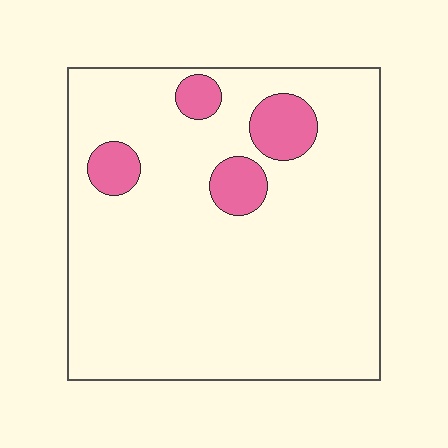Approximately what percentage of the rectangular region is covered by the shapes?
Approximately 10%.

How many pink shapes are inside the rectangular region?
4.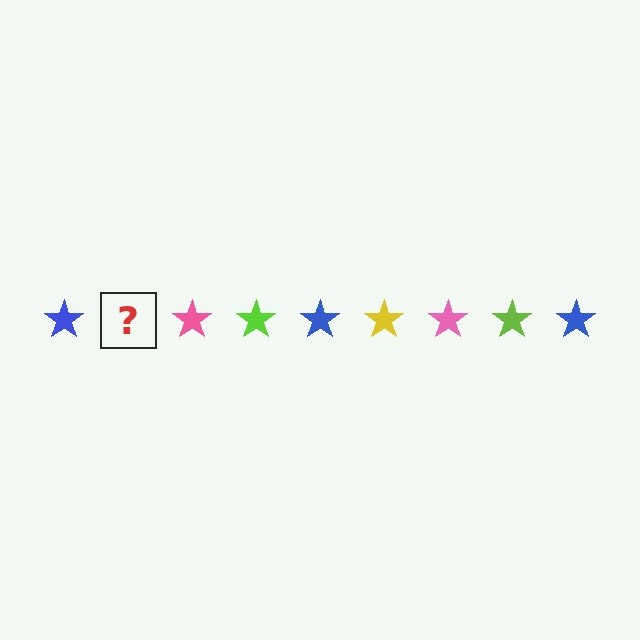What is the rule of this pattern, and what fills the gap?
The rule is that the pattern cycles through blue, yellow, pink, lime stars. The gap should be filled with a yellow star.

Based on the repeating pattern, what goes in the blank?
The blank should be a yellow star.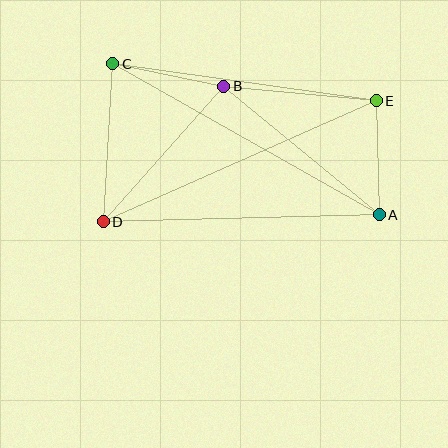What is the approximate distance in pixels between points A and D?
The distance between A and D is approximately 276 pixels.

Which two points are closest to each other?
Points B and C are closest to each other.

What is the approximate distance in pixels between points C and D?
The distance between C and D is approximately 158 pixels.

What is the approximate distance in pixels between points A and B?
The distance between A and B is approximately 202 pixels.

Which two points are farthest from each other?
Points A and C are farthest from each other.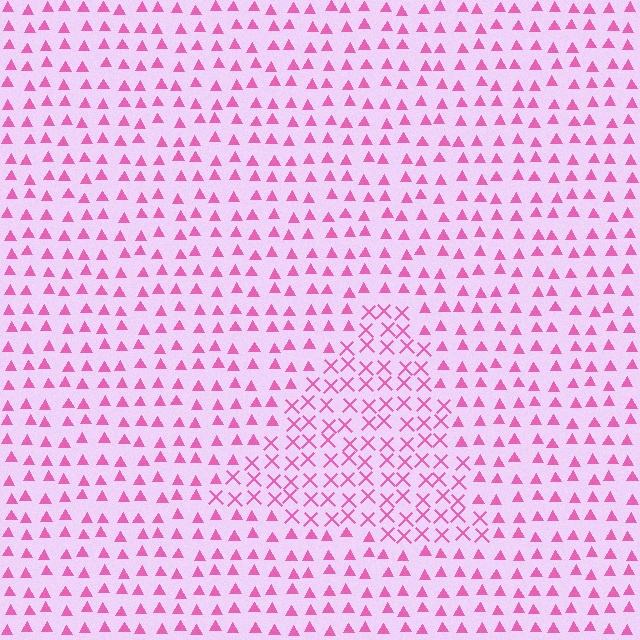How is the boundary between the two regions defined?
The boundary is defined by a change in element shape: X marks inside vs. triangles outside. All elements share the same color and spacing.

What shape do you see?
I see a triangle.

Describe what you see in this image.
The image is filled with small pink elements arranged in a uniform grid. A triangle-shaped region contains X marks, while the surrounding area contains triangles. The boundary is defined purely by the change in element shape.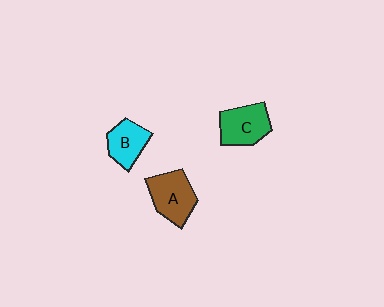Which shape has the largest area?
Shape A (brown).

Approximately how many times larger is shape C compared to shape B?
Approximately 1.2 times.